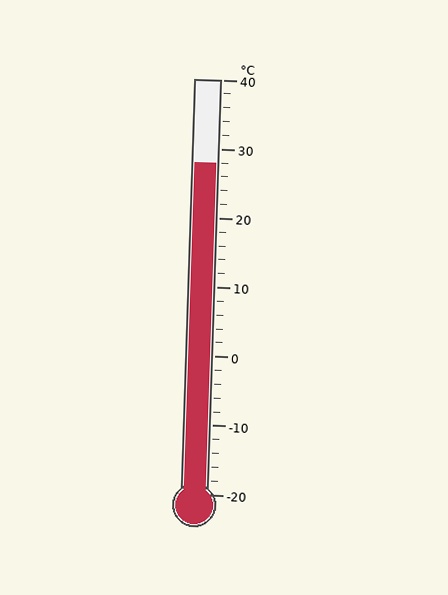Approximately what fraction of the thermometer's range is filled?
The thermometer is filled to approximately 80% of its range.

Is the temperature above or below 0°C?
The temperature is above 0°C.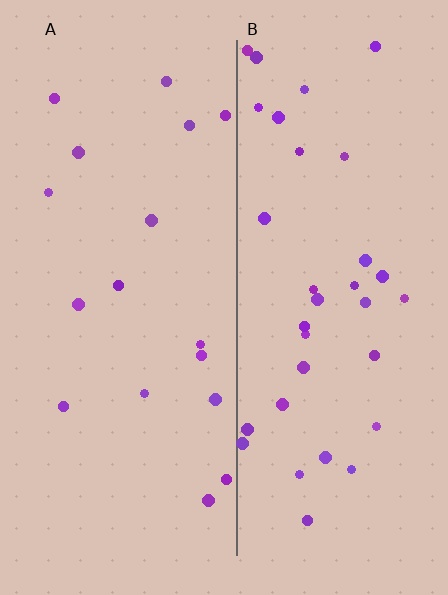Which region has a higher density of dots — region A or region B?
B (the right).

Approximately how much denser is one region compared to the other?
Approximately 2.0× — region B over region A.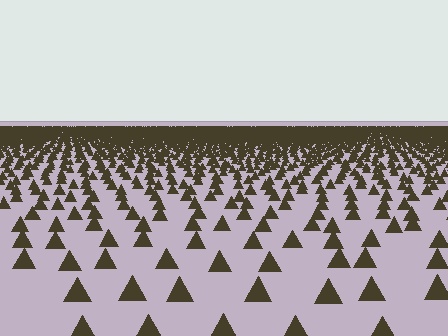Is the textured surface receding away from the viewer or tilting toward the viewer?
The surface is receding away from the viewer. Texture elements get smaller and denser toward the top.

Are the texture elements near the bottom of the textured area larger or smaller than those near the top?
Larger. Near the bottom, elements are closer to the viewer and appear at a bigger on-screen size.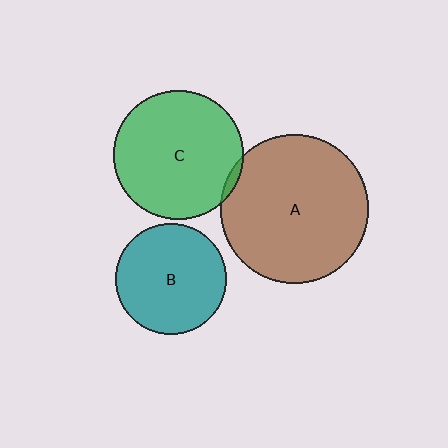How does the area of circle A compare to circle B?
Approximately 1.8 times.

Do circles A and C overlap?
Yes.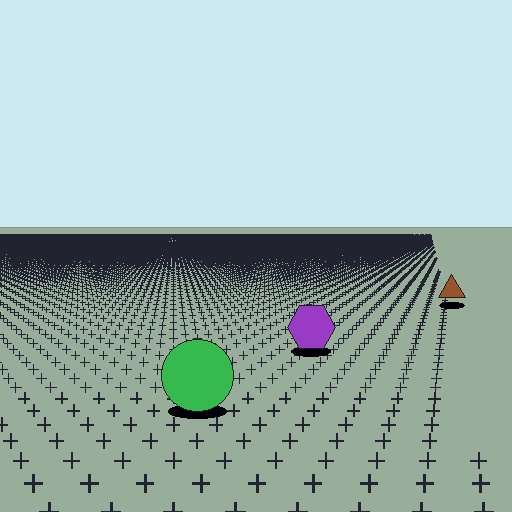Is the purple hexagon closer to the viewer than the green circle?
No. The green circle is closer — you can tell from the texture gradient: the ground texture is coarser near it.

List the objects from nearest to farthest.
From nearest to farthest: the green circle, the purple hexagon, the brown triangle.